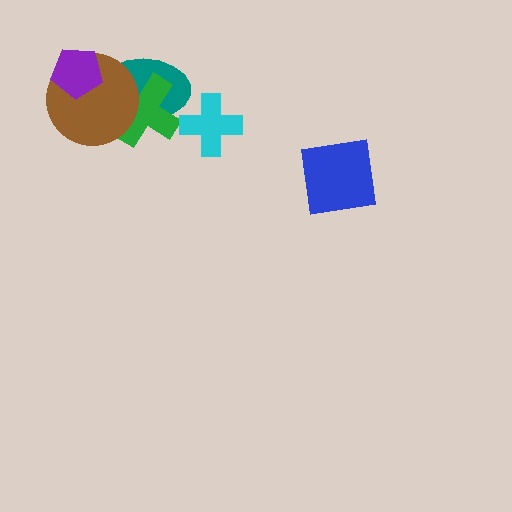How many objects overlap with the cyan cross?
0 objects overlap with the cyan cross.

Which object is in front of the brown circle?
The purple pentagon is in front of the brown circle.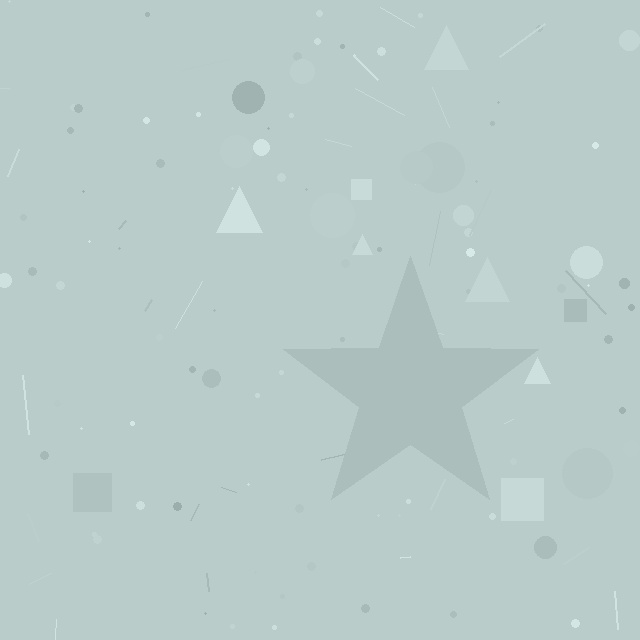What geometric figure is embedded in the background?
A star is embedded in the background.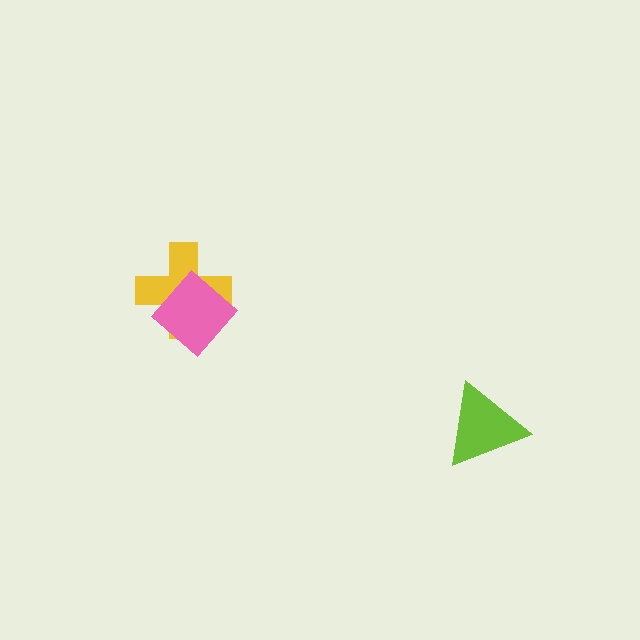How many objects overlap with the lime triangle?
0 objects overlap with the lime triangle.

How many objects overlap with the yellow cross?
1 object overlaps with the yellow cross.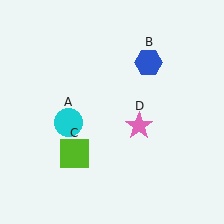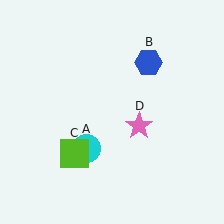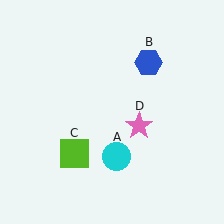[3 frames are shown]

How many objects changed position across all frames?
1 object changed position: cyan circle (object A).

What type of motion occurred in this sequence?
The cyan circle (object A) rotated counterclockwise around the center of the scene.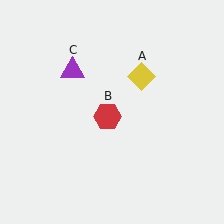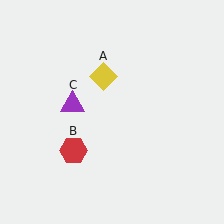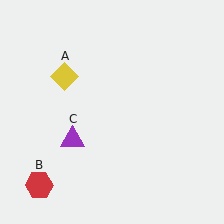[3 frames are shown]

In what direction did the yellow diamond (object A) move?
The yellow diamond (object A) moved left.